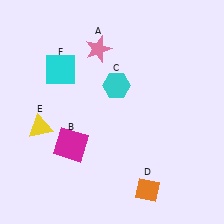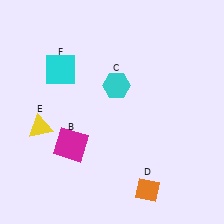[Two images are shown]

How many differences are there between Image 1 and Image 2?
There is 1 difference between the two images.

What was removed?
The pink star (A) was removed in Image 2.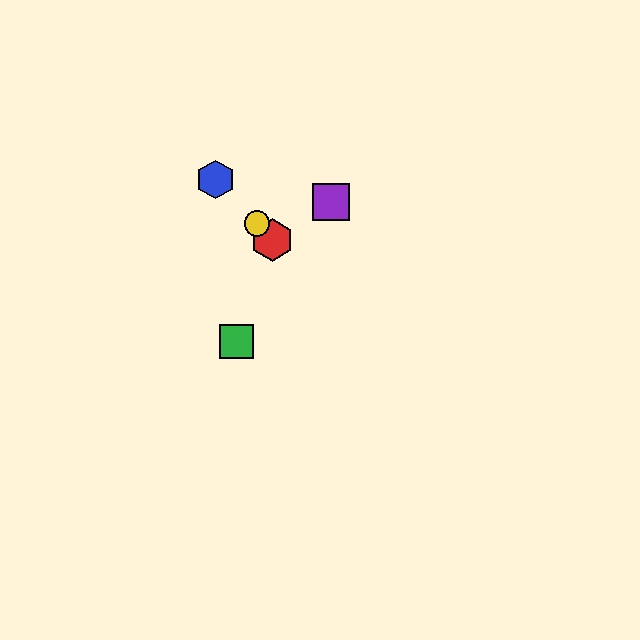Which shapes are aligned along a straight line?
The red hexagon, the blue hexagon, the yellow circle are aligned along a straight line.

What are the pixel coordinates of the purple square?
The purple square is at (331, 202).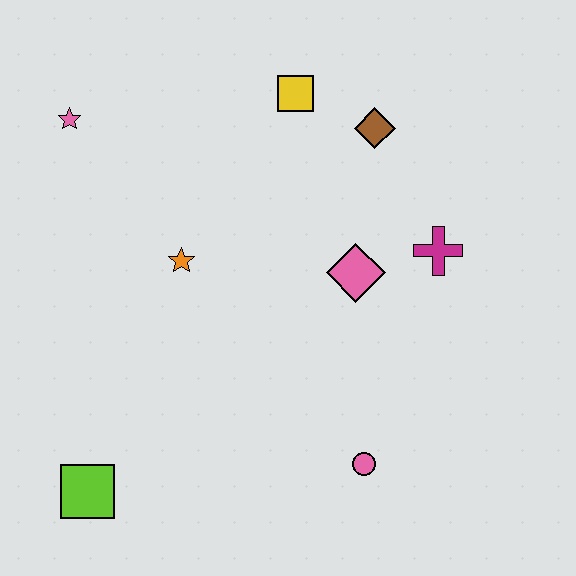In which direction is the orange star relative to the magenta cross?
The orange star is to the left of the magenta cross.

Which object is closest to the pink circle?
The pink diamond is closest to the pink circle.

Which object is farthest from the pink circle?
The pink star is farthest from the pink circle.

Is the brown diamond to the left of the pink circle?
No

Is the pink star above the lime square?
Yes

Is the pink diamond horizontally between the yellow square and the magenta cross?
Yes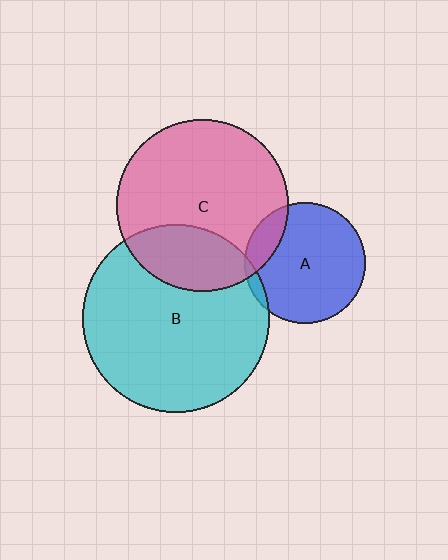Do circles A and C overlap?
Yes.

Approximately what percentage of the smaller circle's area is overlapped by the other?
Approximately 15%.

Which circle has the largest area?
Circle B (cyan).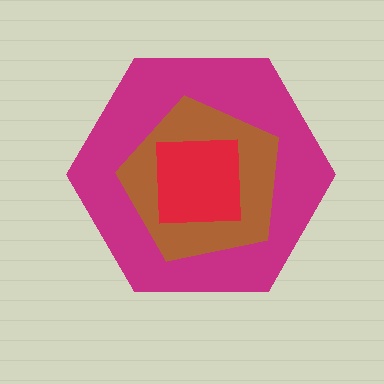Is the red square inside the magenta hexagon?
Yes.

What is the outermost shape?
The magenta hexagon.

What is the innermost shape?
The red square.